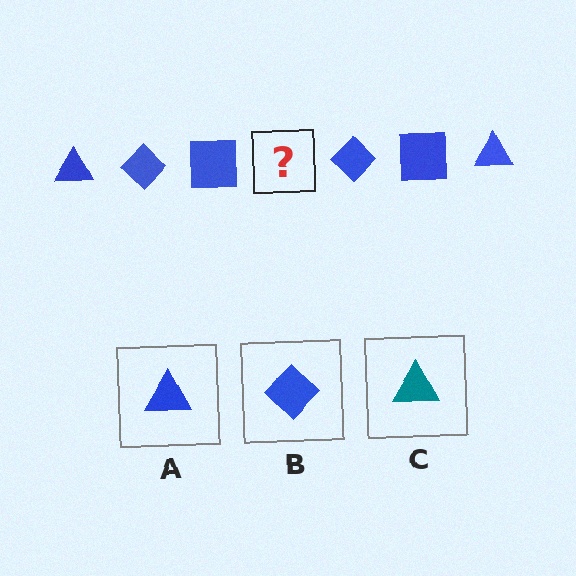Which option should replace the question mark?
Option A.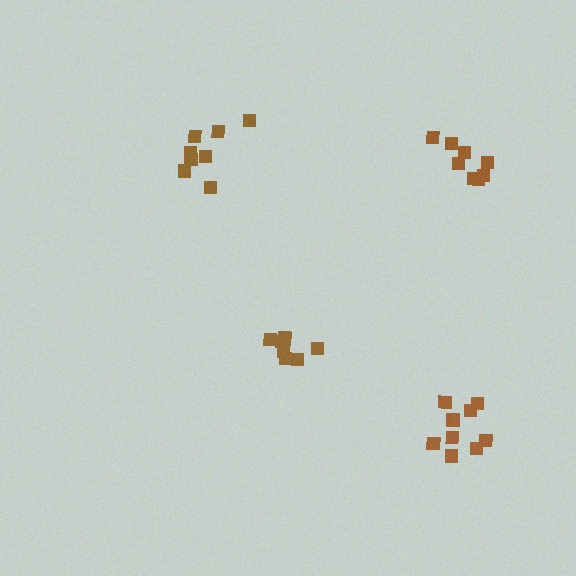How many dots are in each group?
Group 1: 8 dots, Group 2: 8 dots, Group 3: 9 dots, Group 4: 8 dots (33 total).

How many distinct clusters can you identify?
There are 4 distinct clusters.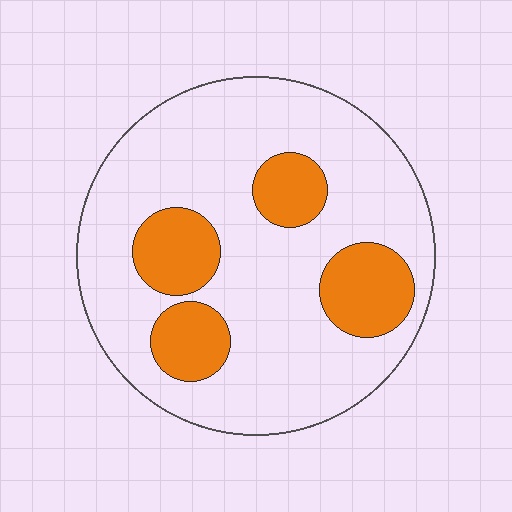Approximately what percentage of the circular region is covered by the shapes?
Approximately 25%.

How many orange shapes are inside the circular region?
4.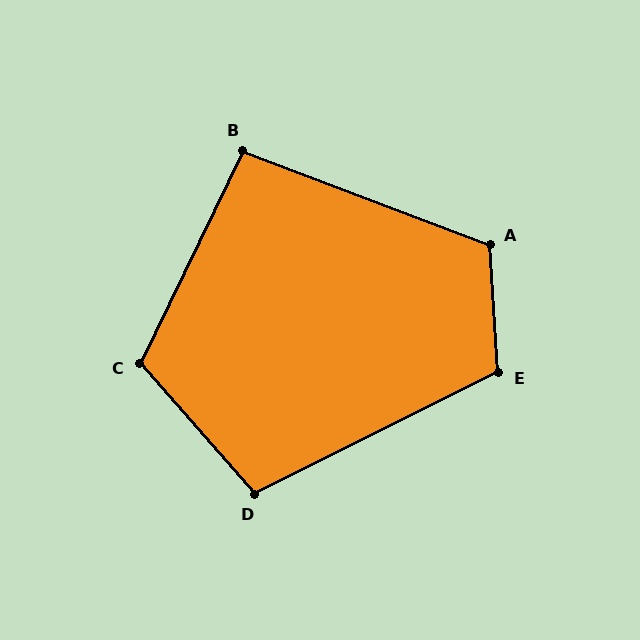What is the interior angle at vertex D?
Approximately 105 degrees (obtuse).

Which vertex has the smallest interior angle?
B, at approximately 95 degrees.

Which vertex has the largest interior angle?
A, at approximately 114 degrees.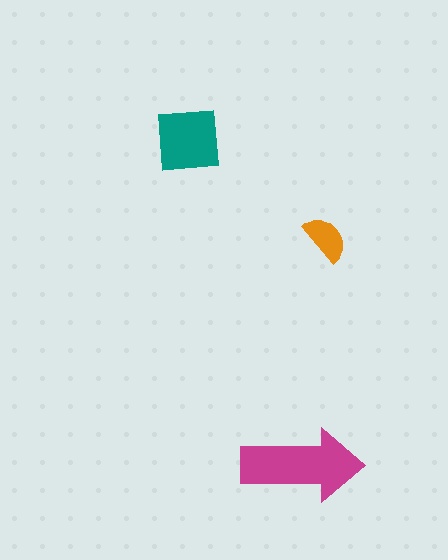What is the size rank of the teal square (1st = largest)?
2nd.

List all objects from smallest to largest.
The orange semicircle, the teal square, the magenta arrow.